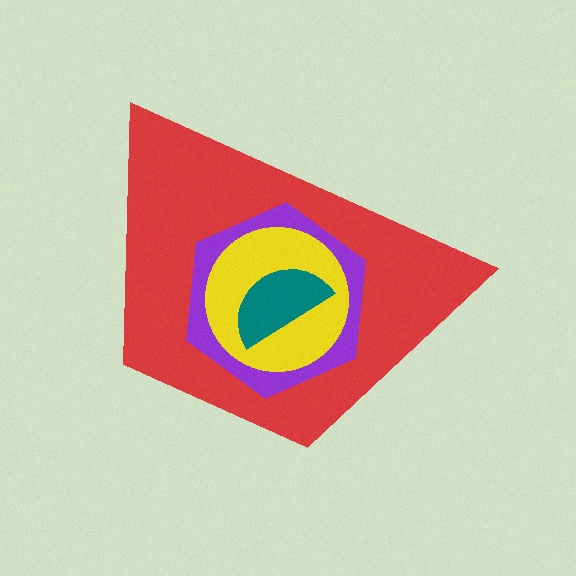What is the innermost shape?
The teal semicircle.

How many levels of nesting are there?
4.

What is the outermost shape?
The red trapezoid.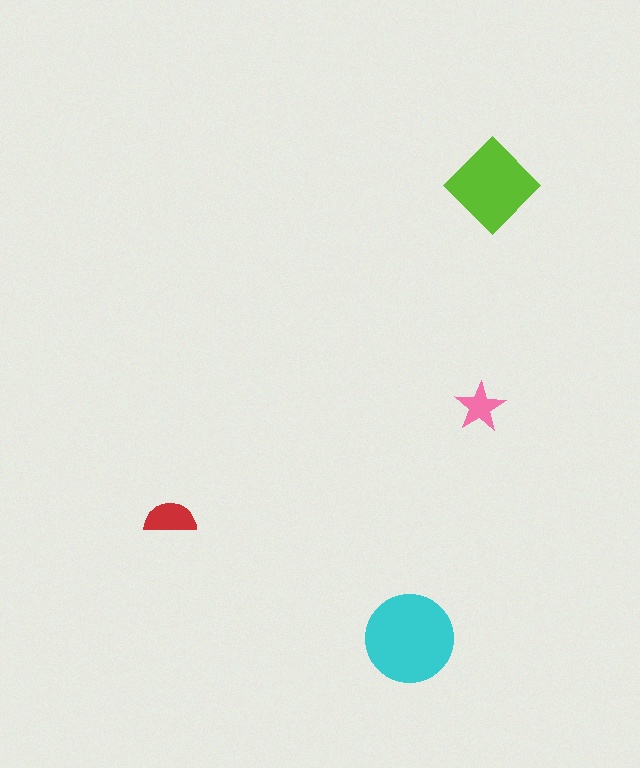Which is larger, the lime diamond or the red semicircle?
The lime diamond.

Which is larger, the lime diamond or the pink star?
The lime diamond.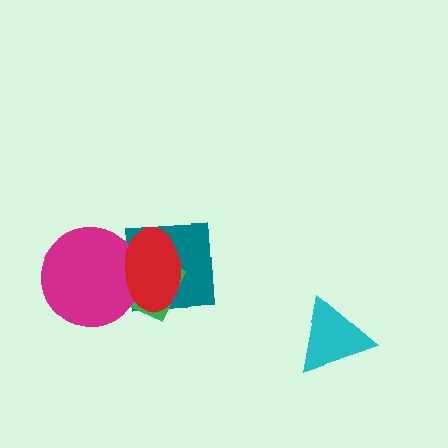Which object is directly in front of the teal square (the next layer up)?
The green rectangle is directly in front of the teal square.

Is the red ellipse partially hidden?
No, no other shape covers it.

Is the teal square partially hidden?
Yes, it is partially covered by another shape.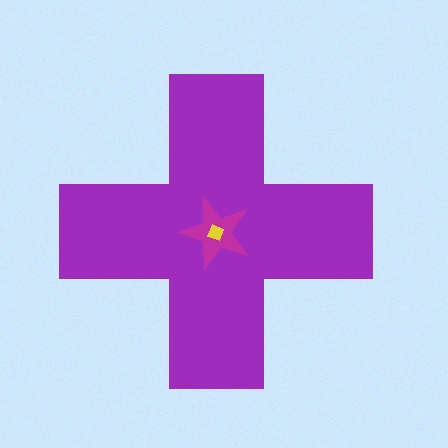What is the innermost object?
The yellow square.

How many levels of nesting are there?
3.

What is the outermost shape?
The purple cross.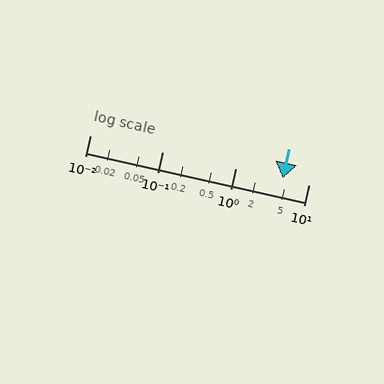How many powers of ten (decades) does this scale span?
The scale spans 3 decades, from 0.01 to 10.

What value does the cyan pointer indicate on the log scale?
The pointer indicates approximately 4.4.